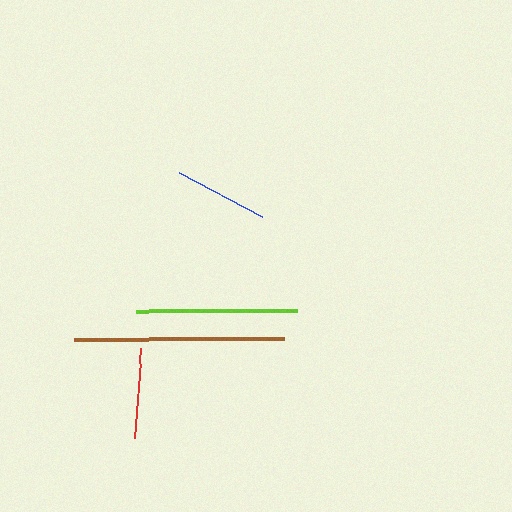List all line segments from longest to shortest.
From longest to shortest: brown, lime, blue, red.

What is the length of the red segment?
The red segment is approximately 90 pixels long.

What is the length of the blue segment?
The blue segment is approximately 94 pixels long.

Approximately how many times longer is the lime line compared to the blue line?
The lime line is approximately 1.7 times the length of the blue line.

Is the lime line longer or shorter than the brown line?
The brown line is longer than the lime line.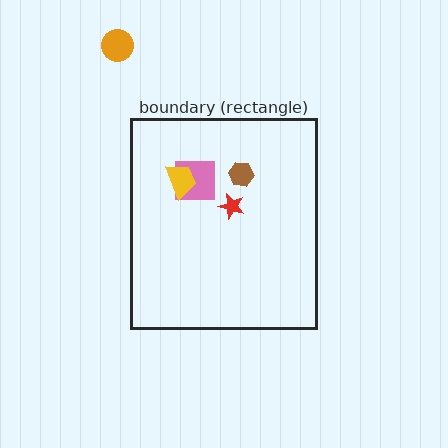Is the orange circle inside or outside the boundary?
Outside.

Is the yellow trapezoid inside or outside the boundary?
Inside.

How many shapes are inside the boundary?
4 inside, 1 outside.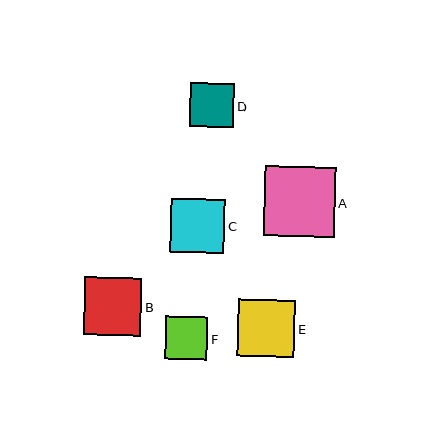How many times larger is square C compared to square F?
Square C is approximately 1.3 times the size of square F.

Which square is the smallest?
Square F is the smallest with a size of approximately 43 pixels.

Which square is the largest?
Square A is the largest with a size of approximately 71 pixels.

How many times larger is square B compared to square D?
Square B is approximately 1.3 times the size of square D.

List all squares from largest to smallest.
From largest to smallest: A, B, E, C, D, F.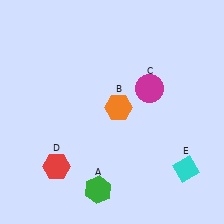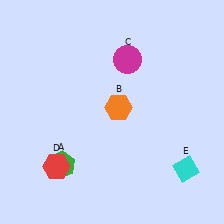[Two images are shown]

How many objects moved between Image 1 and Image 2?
2 objects moved between the two images.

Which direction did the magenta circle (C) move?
The magenta circle (C) moved up.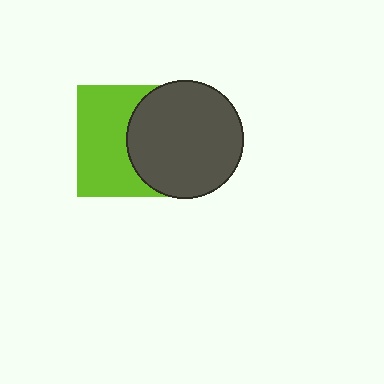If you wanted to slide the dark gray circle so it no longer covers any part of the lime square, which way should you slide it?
Slide it right — that is the most direct way to separate the two shapes.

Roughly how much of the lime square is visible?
About half of it is visible (roughly 53%).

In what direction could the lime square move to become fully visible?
The lime square could move left. That would shift it out from behind the dark gray circle entirely.